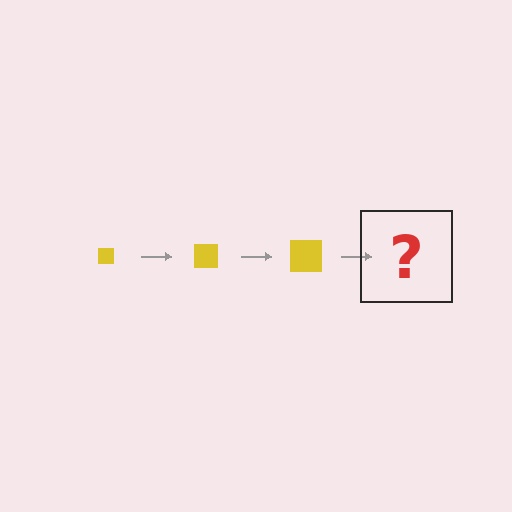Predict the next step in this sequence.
The next step is a yellow square, larger than the previous one.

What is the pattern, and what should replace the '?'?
The pattern is that the square gets progressively larger each step. The '?' should be a yellow square, larger than the previous one.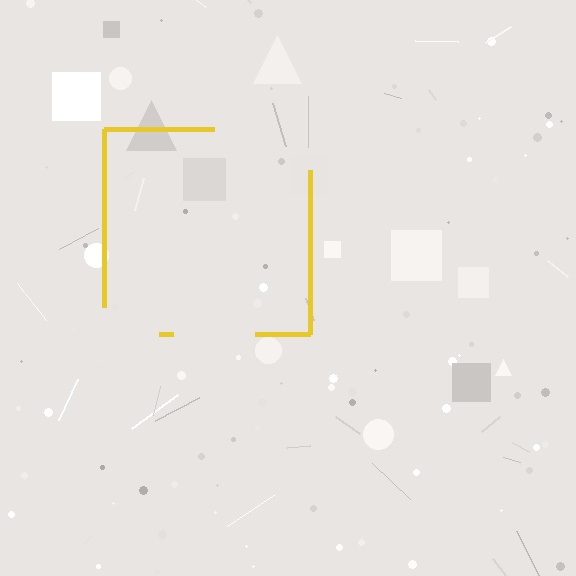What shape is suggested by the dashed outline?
The dashed outline suggests a square.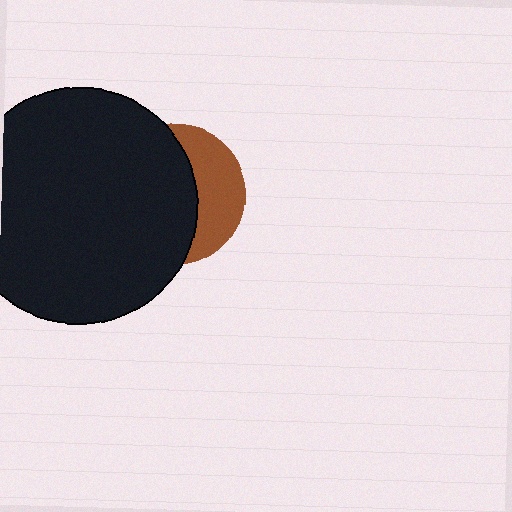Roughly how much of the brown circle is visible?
A small part of it is visible (roughly 37%).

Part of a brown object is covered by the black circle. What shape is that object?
It is a circle.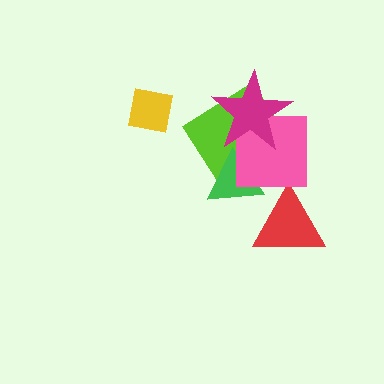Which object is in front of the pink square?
The magenta star is in front of the pink square.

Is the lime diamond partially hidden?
Yes, it is partially covered by another shape.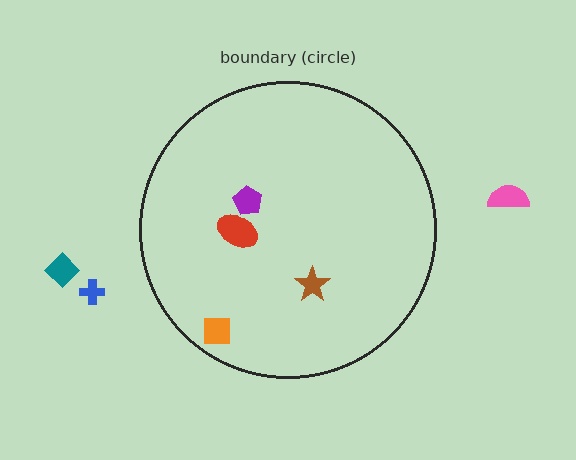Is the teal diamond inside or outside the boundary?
Outside.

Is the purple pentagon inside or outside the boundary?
Inside.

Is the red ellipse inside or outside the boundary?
Inside.